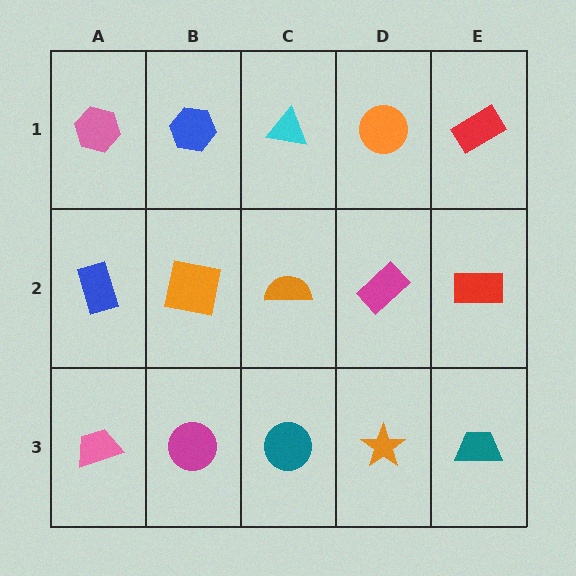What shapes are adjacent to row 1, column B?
An orange square (row 2, column B), a pink hexagon (row 1, column A), a cyan triangle (row 1, column C).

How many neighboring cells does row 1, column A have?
2.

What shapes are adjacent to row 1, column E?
A red rectangle (row 2, column E), an orange circle (row 1, column D).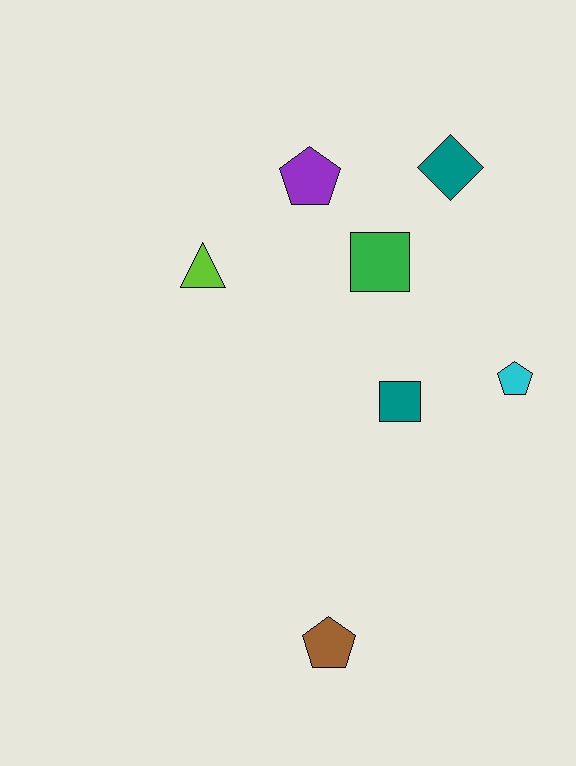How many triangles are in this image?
There is 1 triangle.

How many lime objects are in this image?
There is 1 lime object.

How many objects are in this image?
There are 7 objects.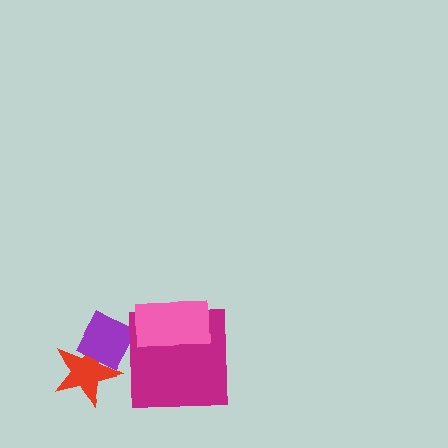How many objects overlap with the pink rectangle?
1 object overlaps with the pink rectangle.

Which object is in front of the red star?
The purple diamond is in front of the red star.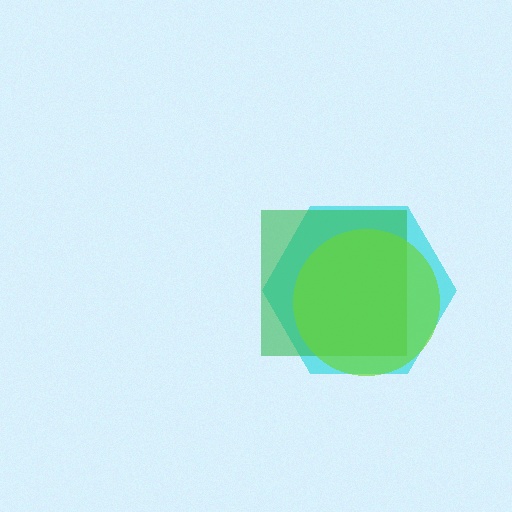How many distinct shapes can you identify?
There are 3 distinct shapes: a cyan hexagon, a green square, a lime circle.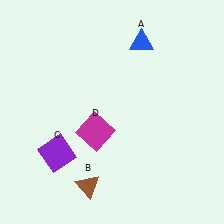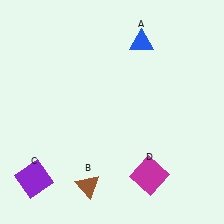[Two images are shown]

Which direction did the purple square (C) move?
The purple square (C) moved down.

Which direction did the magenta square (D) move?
The magenta square (D) moved right.